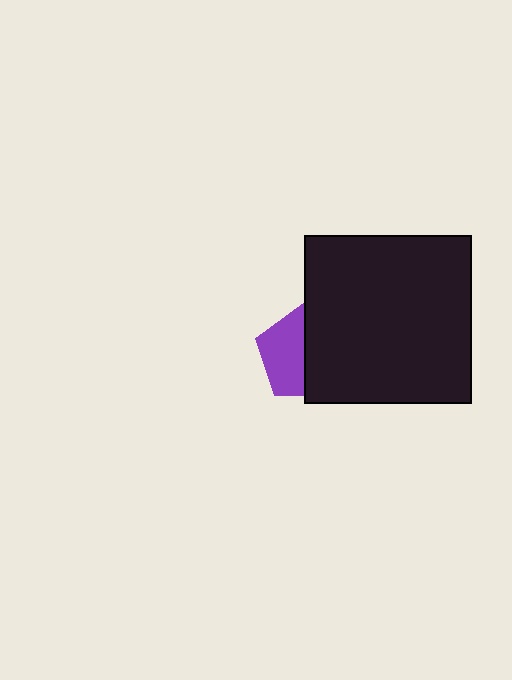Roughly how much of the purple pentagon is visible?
About half of it is visible (roughly 49%).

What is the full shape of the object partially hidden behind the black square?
The partially hidden object is a purple pentagon.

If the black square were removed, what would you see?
You would see the complete purple pentagon.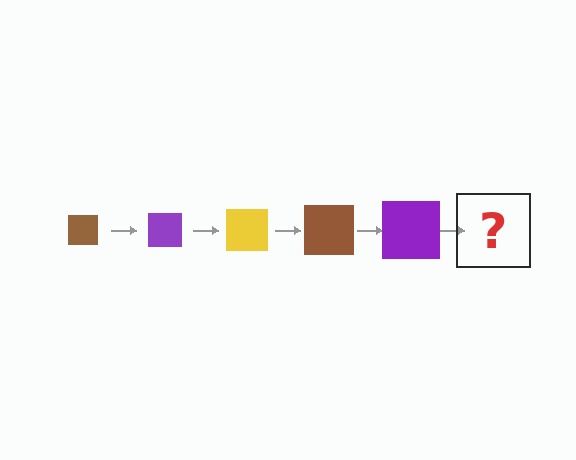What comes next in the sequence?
The next element should be a yellow square, larger than the previous one.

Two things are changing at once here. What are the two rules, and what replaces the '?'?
The two rules are that the square grows larger each step and the color cycles through brown, purple, and yellow. The '?' should be a yellow square, larger than the previous one.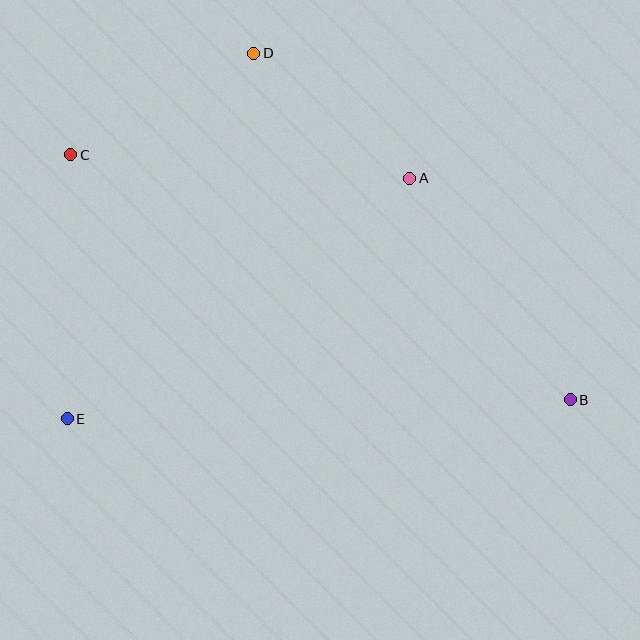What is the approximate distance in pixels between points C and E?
The distance between C and E is approximately 264 pixels.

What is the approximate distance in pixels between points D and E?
The distance between D and E is approximately 411 pixels.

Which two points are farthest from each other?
Points B and C are farthest from each other.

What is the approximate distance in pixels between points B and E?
The distance between B and E is approximately 503 pixels.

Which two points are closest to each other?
Points A and D are closest to each other.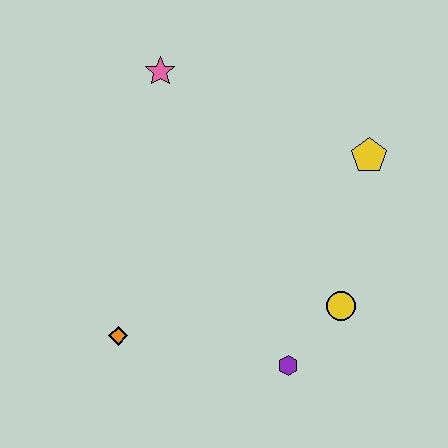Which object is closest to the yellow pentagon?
The yellow circle is closest to the yellow pentagon.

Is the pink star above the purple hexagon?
Yes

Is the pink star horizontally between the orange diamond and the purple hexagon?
Yes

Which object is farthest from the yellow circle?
The pink star is farthest from the yellow circle.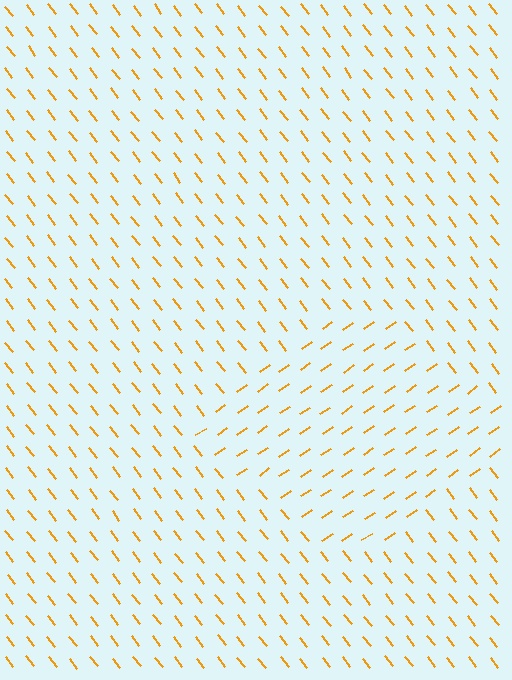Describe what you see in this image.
The image is filled with small orange line segments. A diamond region in the image has lines oriented differently from the surrounding lines, creating a visible texture boundary.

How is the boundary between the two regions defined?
The boundary is defined purely by a change in line orientation (approximately 87 degrees difference). All lines are the same color and thickness.